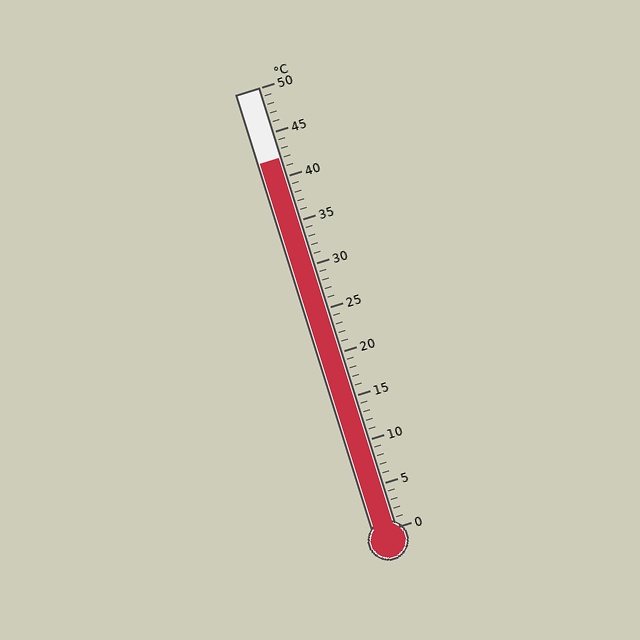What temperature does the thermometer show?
The thermometer shows approximately 42°C.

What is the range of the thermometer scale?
The thermometer scale ranges from 0°C to 50°C.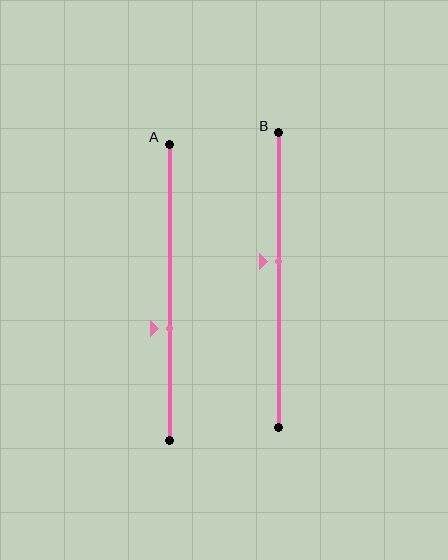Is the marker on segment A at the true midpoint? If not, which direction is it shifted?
No, the marker on segment A is shifted downward by about 12% of the segment length.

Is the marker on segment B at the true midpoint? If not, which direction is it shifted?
No, the marker on segment B is shifted upward by about 6% of the segment length.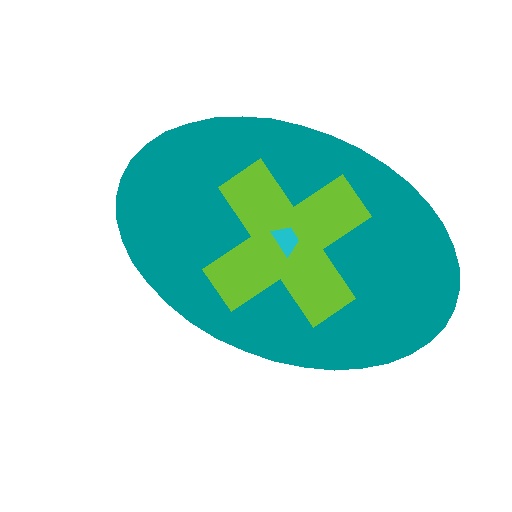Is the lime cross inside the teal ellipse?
Yes.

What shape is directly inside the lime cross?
The cyan trapezoid.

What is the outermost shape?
The teal ellipse.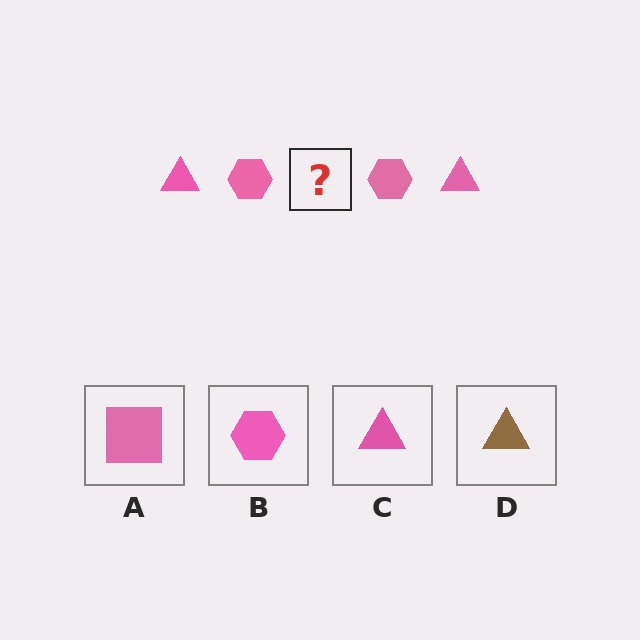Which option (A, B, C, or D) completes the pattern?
C.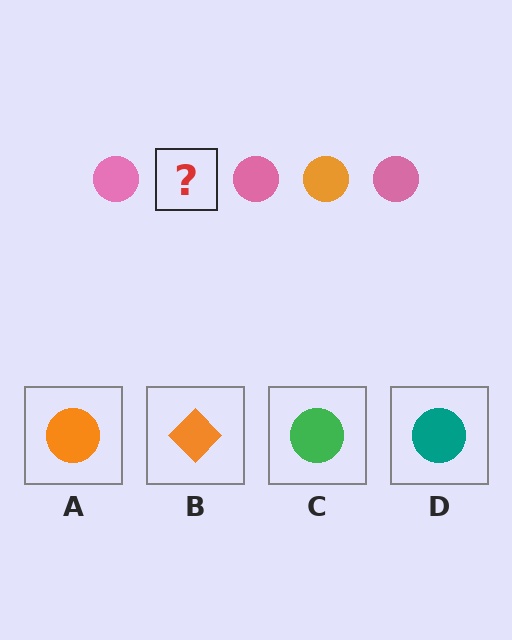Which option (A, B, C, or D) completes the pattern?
A.